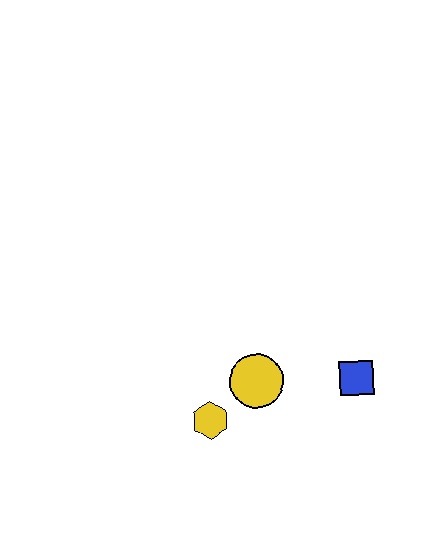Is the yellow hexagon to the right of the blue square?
No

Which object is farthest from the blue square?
The yellow hexagon is farthest from the blue square.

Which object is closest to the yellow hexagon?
The yellow circle is closest to the yellow hexagon.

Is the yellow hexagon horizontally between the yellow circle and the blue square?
No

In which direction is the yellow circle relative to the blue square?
The yellow circle is to the left of the blue square.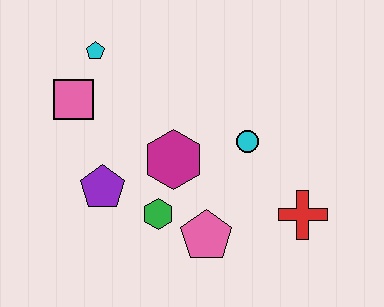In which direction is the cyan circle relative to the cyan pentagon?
The cyan circle is to the right of the cyan pentagon.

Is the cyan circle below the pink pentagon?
No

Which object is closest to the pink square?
The cyan pentagon is closest to the pink square.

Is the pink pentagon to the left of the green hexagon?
No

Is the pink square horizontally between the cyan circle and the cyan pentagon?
No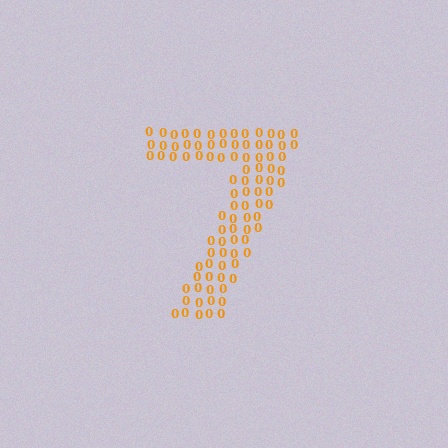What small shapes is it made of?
It is made of small digit 0's.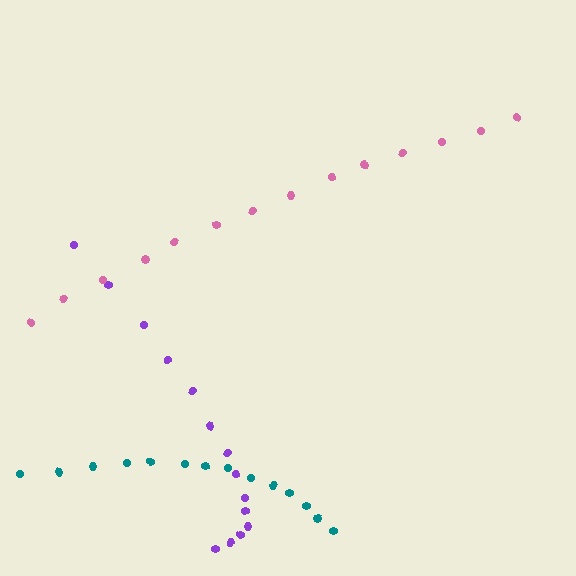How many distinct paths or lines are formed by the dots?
There are 3 distinct paths.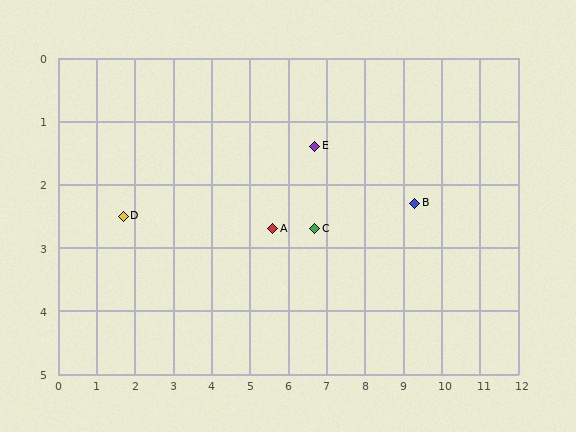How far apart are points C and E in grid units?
Points C and E are about 1.3 grid units apart.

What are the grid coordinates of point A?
Point A is at approximately (5.6, 2.7).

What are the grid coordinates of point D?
Point D is at approximately (1.7, 2.5).